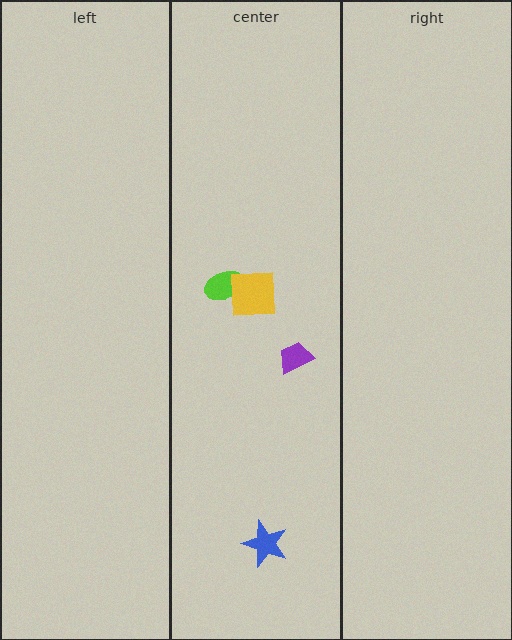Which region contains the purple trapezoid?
The center region.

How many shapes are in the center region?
4.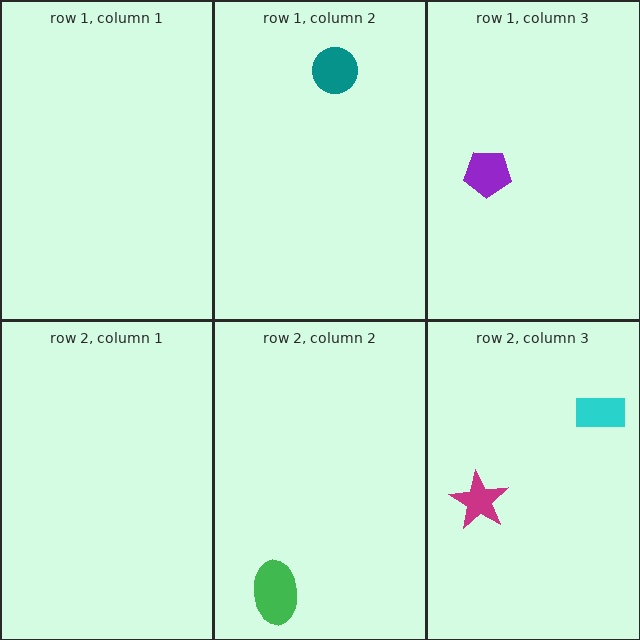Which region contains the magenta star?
The row 2, column 3 region.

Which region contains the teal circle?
The row 1, column 2 region.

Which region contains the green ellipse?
The row 2, column 2 region.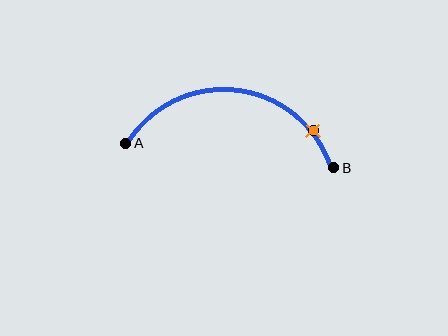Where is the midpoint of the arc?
The arc midpoint is the point on the curve farthest from the straight line joining A and B. It sits above that line.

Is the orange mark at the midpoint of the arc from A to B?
No. The orange mark lies on the arc but is closer to endpoint B. The arc midpoint would be at the point on the curve equidistant along the arc from both A and B.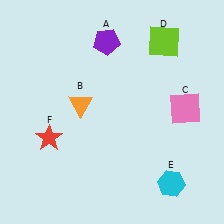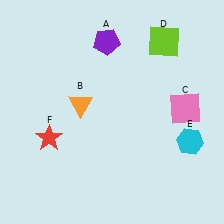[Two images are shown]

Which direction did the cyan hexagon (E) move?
The cyan hexagon (E) moved up.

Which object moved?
The cyan hexagon (E) moved up.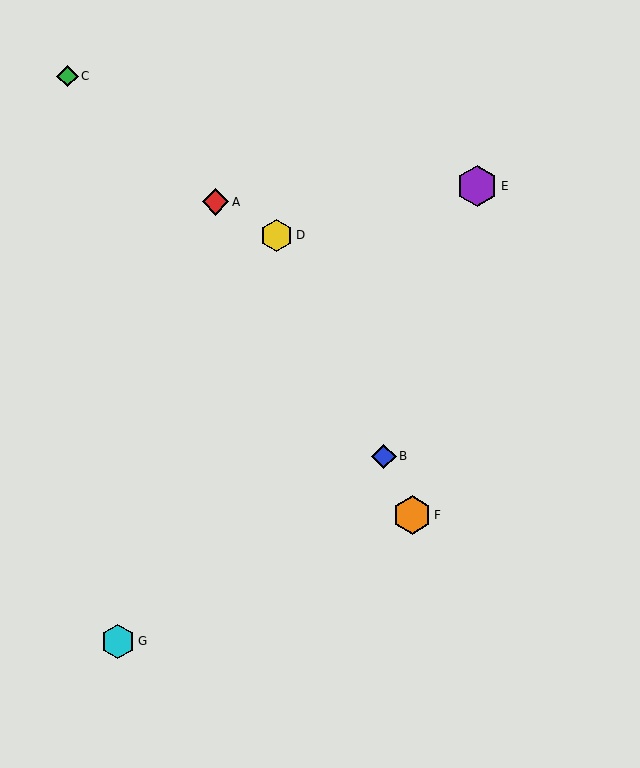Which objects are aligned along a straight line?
Objects B, D, F are aligned along a straight line.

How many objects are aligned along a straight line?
3 objects (B, D, F) are aligned along a straight line.